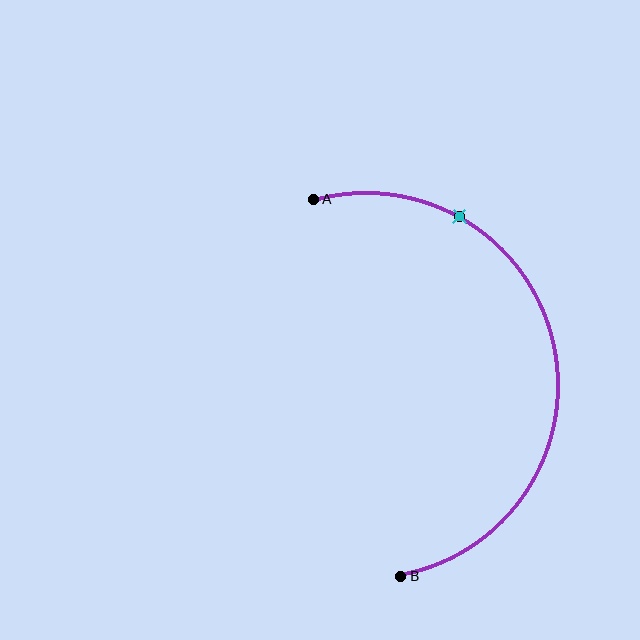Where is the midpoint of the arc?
The arc midpoint is the point on the curve farthest from the straight line joining A and B. It sits to the right of that line.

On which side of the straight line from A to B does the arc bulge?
The arc bulges to the right of the straight line connecting A and B.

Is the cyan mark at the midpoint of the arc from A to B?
No. The cyan mark lies on the arc but is closer to endpoint A. The arc midpoint would be at the point on the curve equidistant along the arc from both A and B.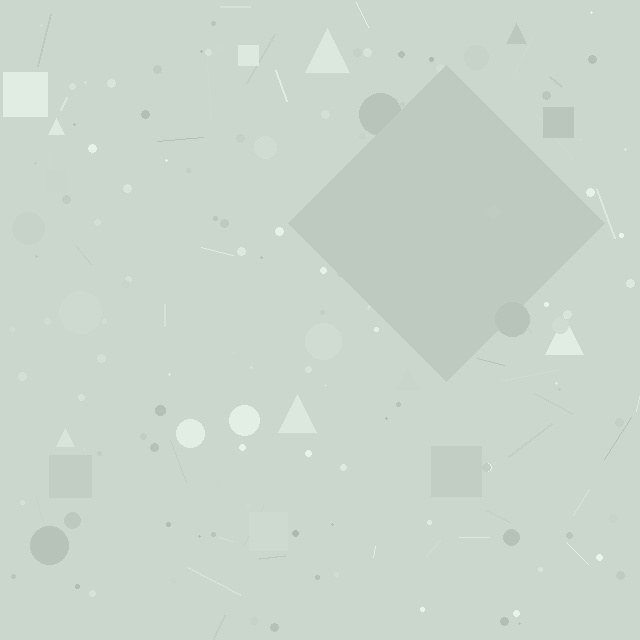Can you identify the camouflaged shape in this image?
The camouflaged shape is a diamond.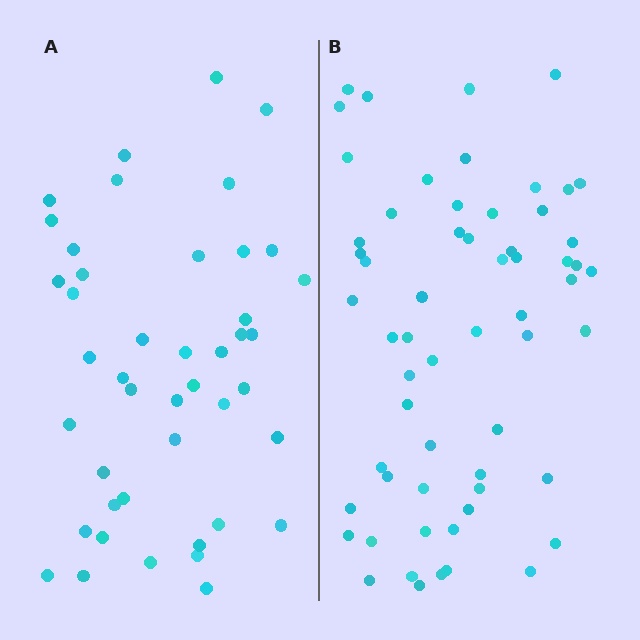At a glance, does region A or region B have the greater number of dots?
Region B (the right region) has more dots.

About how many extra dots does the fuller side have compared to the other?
Region B has approximately 15 more dots than region A.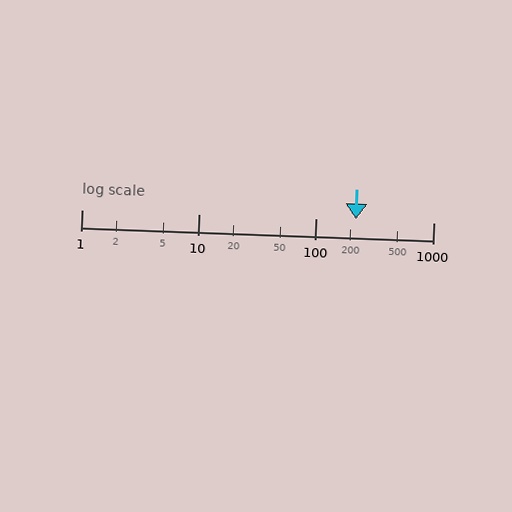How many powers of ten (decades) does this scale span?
The scale spans 3 decades, from 1 to 1000.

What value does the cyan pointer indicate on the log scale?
The pointer indicates approximately 220.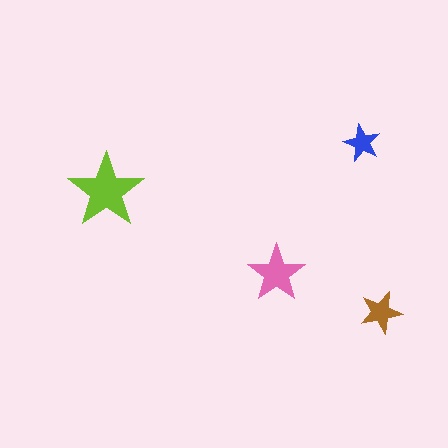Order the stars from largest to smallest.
the lime one, the pink one, the brown one, the blue one.